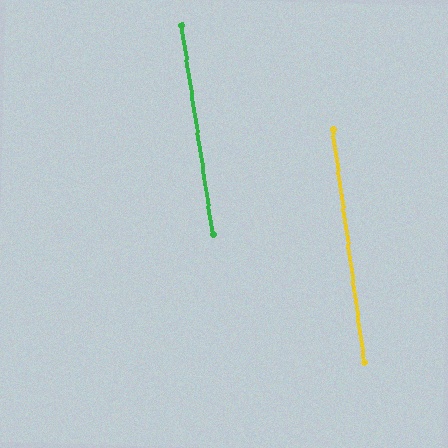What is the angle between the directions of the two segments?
Approximately 1 degree.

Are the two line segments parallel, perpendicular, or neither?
Parallel — their directions differ by only 0.6°.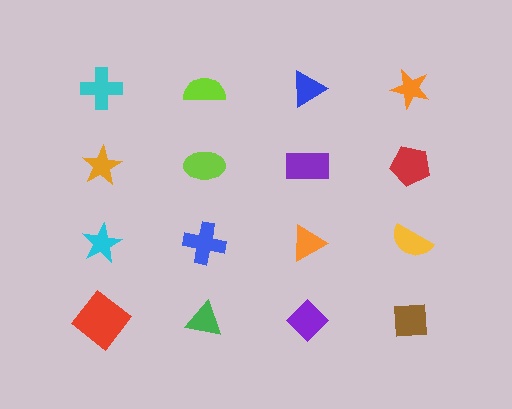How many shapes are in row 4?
4 shapes.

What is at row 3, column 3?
An orange triangle.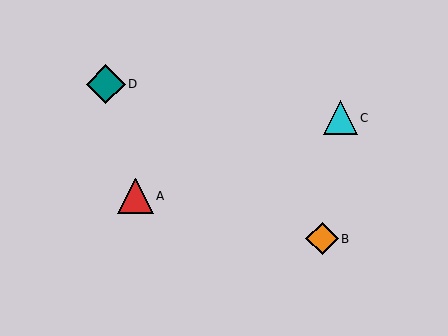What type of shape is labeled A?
Shape A is a red triangle.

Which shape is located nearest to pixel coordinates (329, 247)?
The orange diamond (labeled B) at (322, 239) is nearest to that location.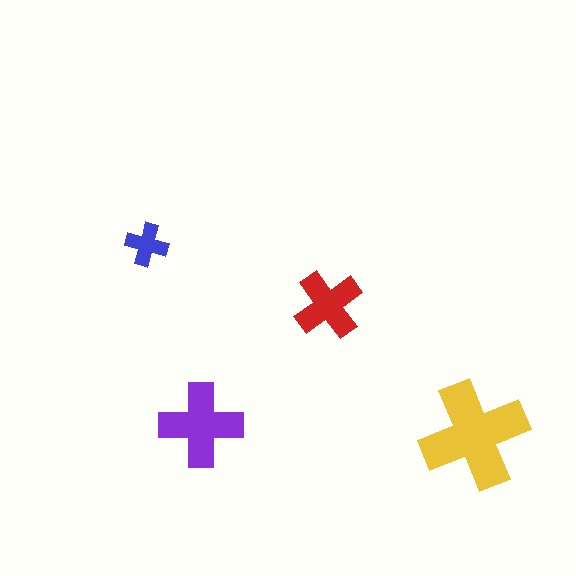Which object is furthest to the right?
The yellow cross is rightmost.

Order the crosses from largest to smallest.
the yellow one, the purple one, the red one, the blue one.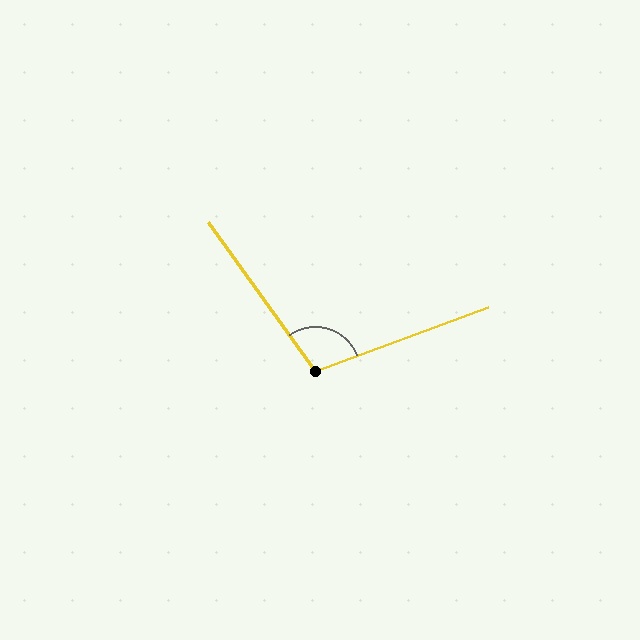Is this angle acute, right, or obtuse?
It is obtuse.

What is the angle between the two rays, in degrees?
Approximately 105 degrees.